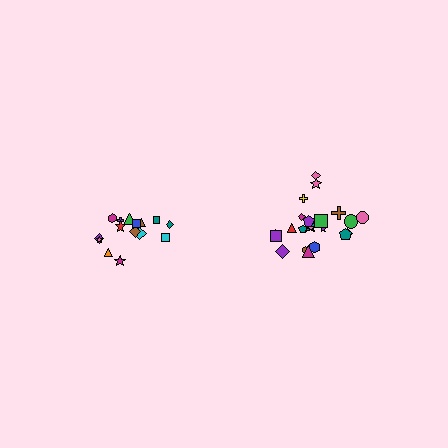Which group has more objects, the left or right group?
The right group.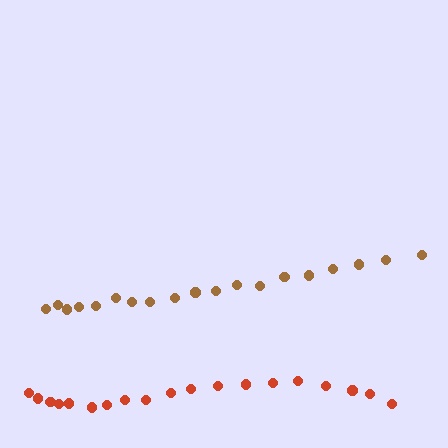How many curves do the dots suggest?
There are 2 distinct paths.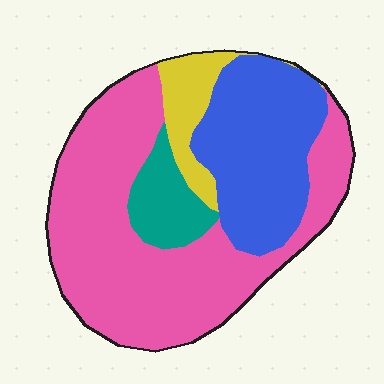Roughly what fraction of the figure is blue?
Blue takes up about one quarter (1/4) of the figure.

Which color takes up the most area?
Pink, at roughly 55%.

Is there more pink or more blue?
Pink.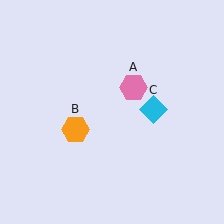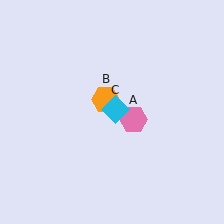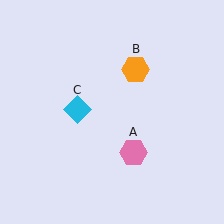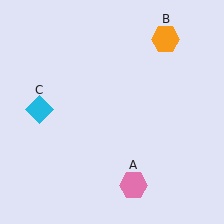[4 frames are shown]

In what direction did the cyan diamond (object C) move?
The cyan diamond (object C) moved left.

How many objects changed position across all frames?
3 objects changed position: pink hexagon (object A), orange hexagon (object B), cyan diamond (object C).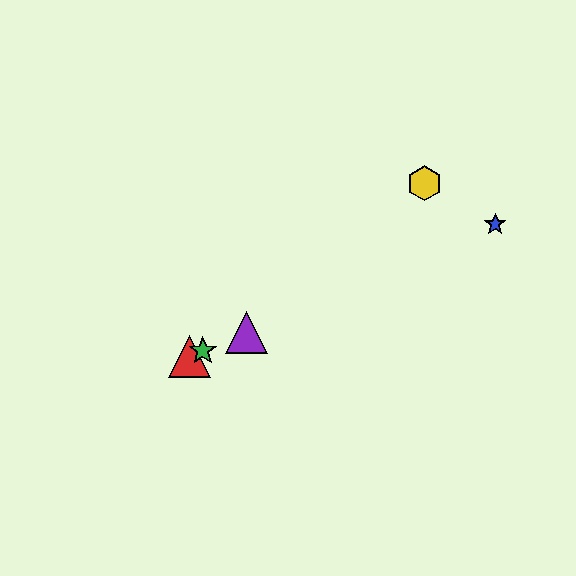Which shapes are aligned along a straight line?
The red triangle, the blue star, the green star, the purple triangle are aligned along a straight line.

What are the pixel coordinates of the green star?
The green star is at (203, 351).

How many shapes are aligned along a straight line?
4 shapes (the red triangle, the blue star, the green star, the purple triangle) are aligned along a straight line.